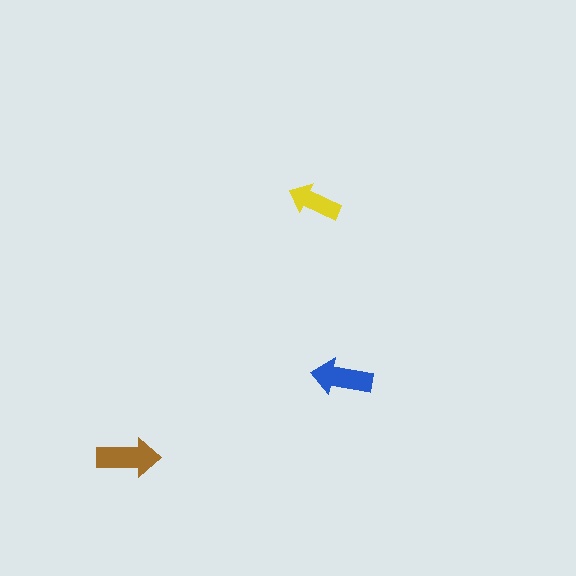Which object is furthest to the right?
The blue arrow is rightmost.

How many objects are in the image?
There are 3 objects in the image.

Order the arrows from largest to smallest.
the brown one, the blue one, the yellow one.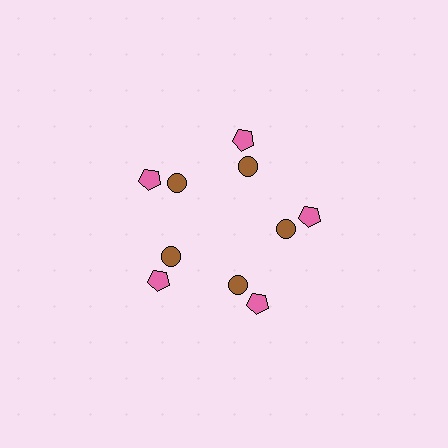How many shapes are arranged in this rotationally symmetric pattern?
There are 10 shapes, arranged in 5 groups of 2.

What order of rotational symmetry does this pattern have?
This pattern has 5-fold rotational symmetry.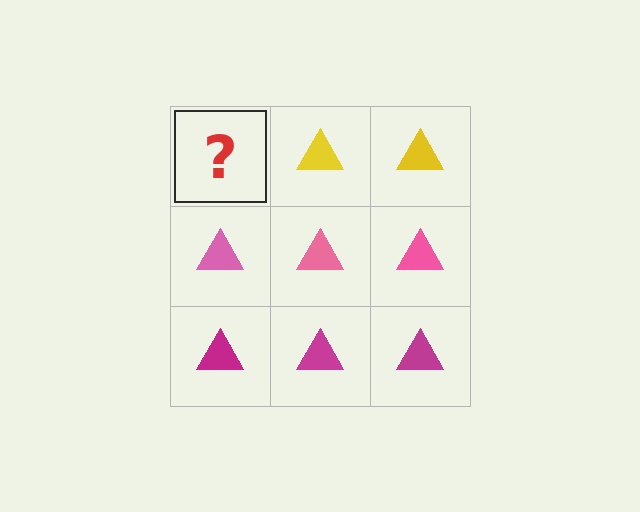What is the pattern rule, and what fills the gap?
The rule is that each row has a consistent color. The gap should be filled with a yellow triangle.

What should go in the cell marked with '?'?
The missing cell should contain a yellow triangle.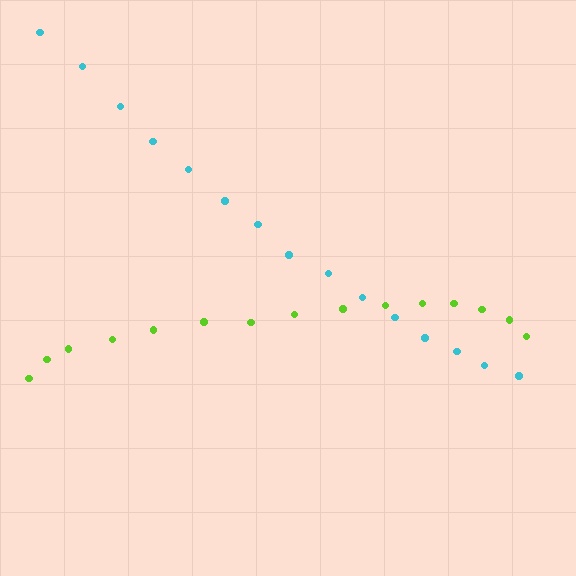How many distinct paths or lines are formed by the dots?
There are 2 distinct paths.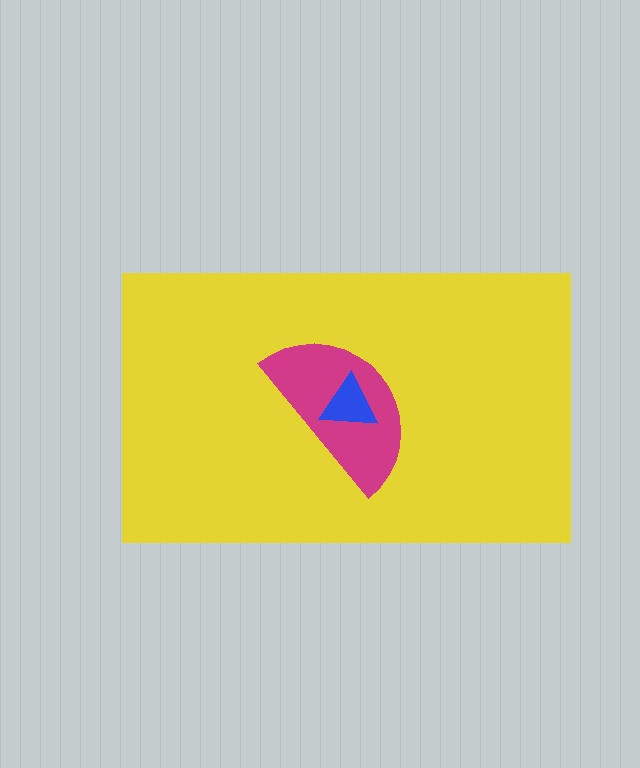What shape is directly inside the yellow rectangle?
The magenta semicircle.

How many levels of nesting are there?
3.